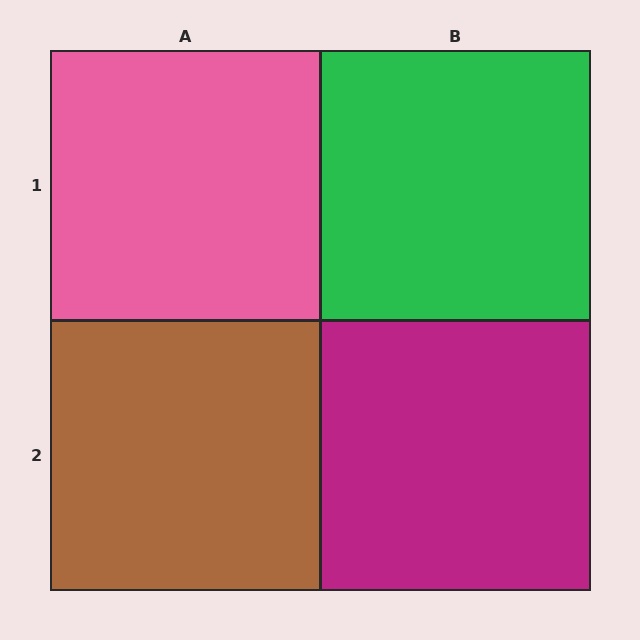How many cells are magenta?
1 cell is magenta.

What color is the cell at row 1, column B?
Green.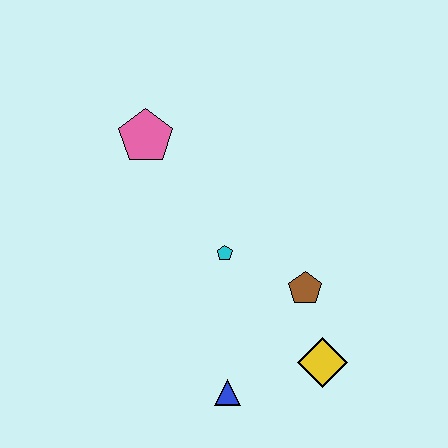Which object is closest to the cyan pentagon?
The brown pentagon is closest to the cyan pentagon.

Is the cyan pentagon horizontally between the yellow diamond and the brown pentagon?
No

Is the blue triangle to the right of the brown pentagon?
No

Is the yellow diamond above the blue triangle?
Yes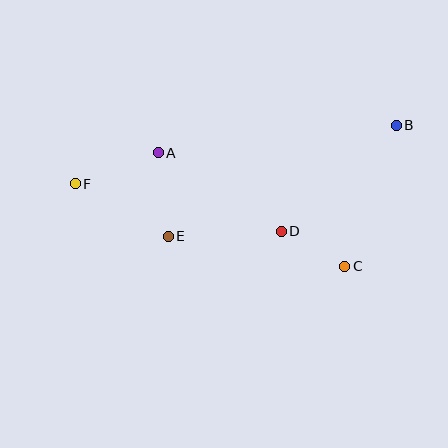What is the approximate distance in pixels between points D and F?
The distance between D and F is approximately 211 pixels.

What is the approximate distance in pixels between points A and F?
The distance between A and F is approximately 89 pixels.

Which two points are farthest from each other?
Points B and F are farthest from each other.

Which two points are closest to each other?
Points C and D are closest to each other.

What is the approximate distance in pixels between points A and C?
The distance between A and C is approximately 218 pixels.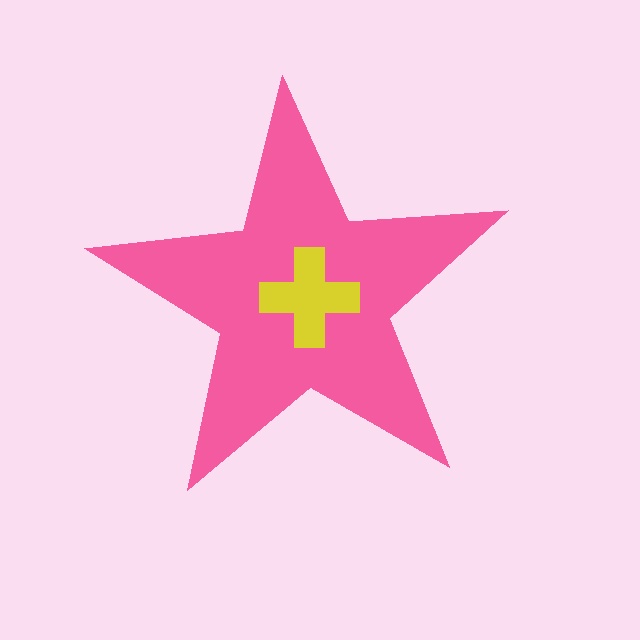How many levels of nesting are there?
2.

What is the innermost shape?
The yellow cross.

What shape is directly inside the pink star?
The yellow cross.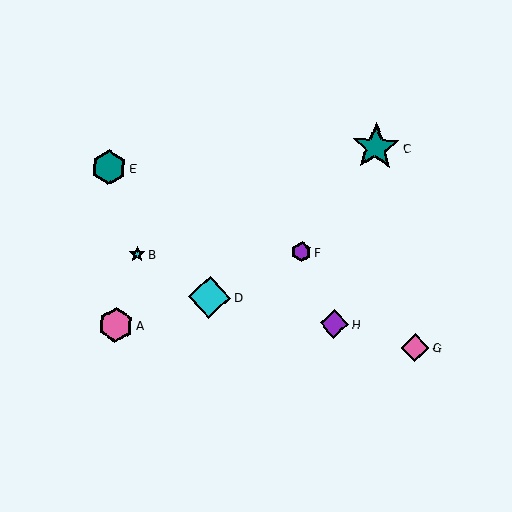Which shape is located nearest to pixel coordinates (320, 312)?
The purple diamond (labeled H) at (334, 324) is nearest to that location.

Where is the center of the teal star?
The center of the teal star is at (376, 147).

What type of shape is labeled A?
Shape A is a pink hexagon.